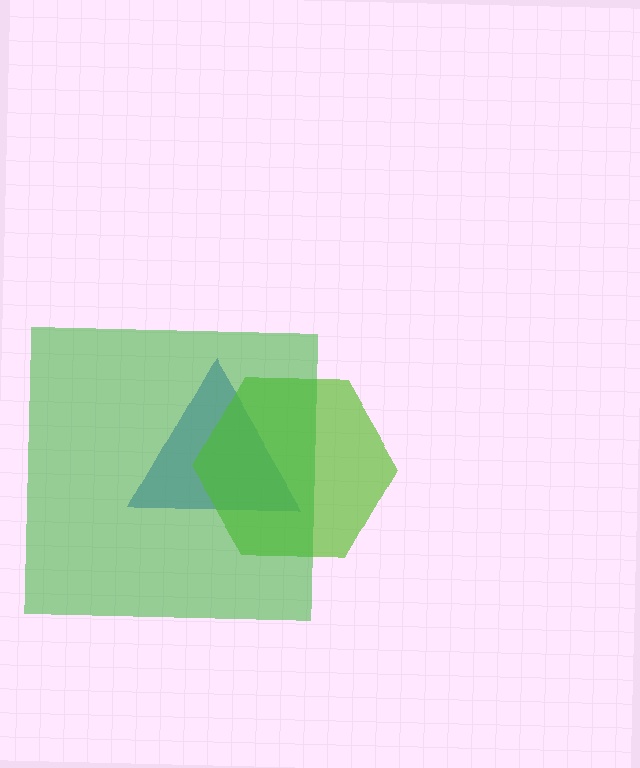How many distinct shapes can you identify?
There are 3 distinct shapes: a blue triangle, a lime hexagon, a green square.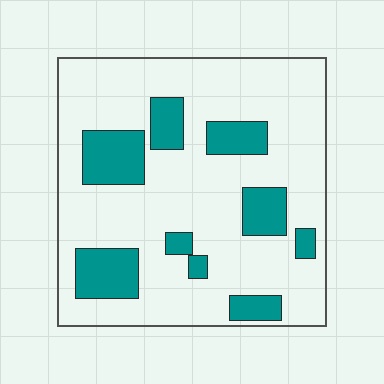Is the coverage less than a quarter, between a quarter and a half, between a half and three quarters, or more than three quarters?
Less than a quarter.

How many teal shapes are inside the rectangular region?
9.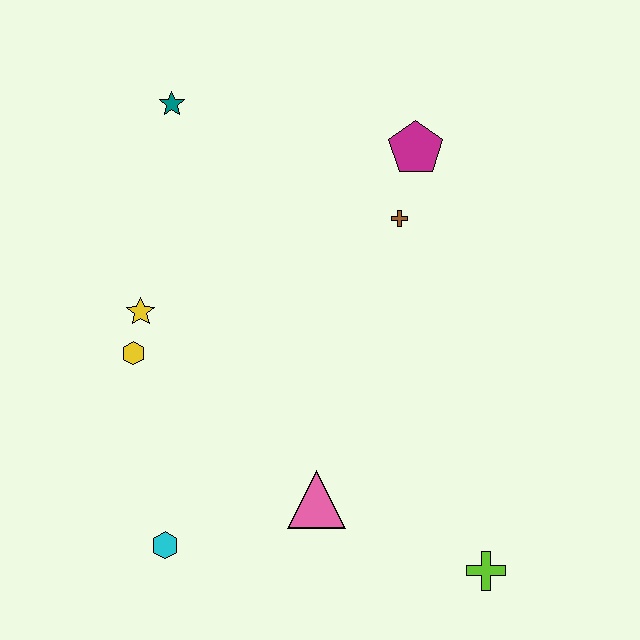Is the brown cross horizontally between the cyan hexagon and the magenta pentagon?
Yes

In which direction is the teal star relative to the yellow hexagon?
The teal star is above the yellow hexagon.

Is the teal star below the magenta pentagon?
No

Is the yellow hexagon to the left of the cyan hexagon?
Yes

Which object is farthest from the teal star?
The lime cross is farthest from the teal star.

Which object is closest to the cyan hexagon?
The pink triangle is closest to the cyan hexagon.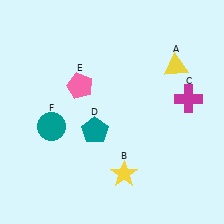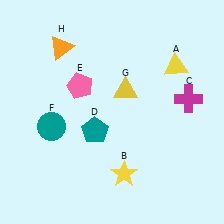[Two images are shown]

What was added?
A yellow triangle (G), an orange triangle (H) were added in Image 2.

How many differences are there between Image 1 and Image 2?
There are 2 differences between the two images.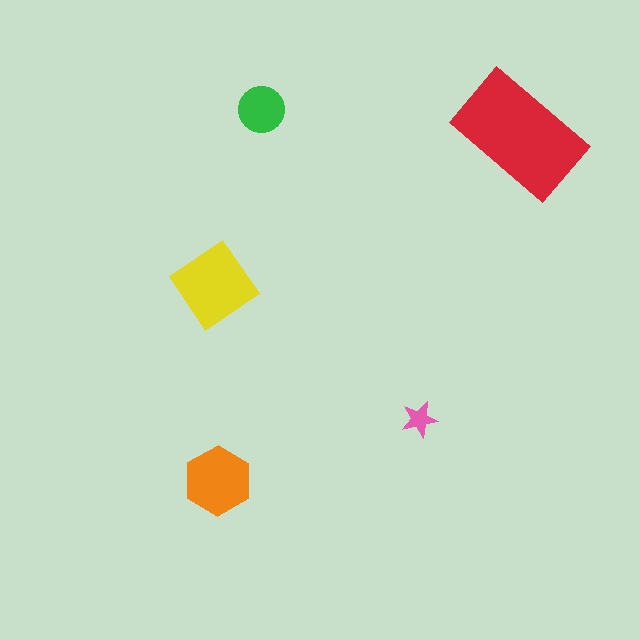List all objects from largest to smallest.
The red rectangle, the yellow diamond, the orange hexagon, the green circle, the pink star.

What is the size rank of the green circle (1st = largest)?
4th.